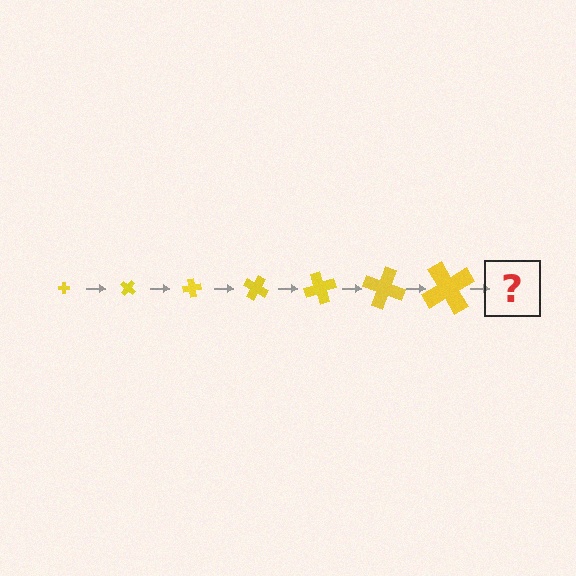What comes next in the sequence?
The next element should be a cross, larger than the previous one and rotated 280 degrees from the start.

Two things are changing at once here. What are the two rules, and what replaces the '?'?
The two rules are that the cross grows larger each step and it rotates 40 degrees each step. The '?' should be a cross, larger than the previous one and rotated 280 degrees from the start.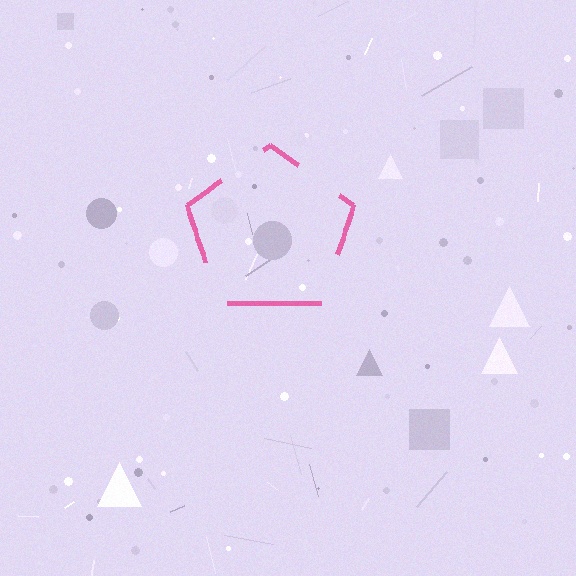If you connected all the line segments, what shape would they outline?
They would outline a pentagon.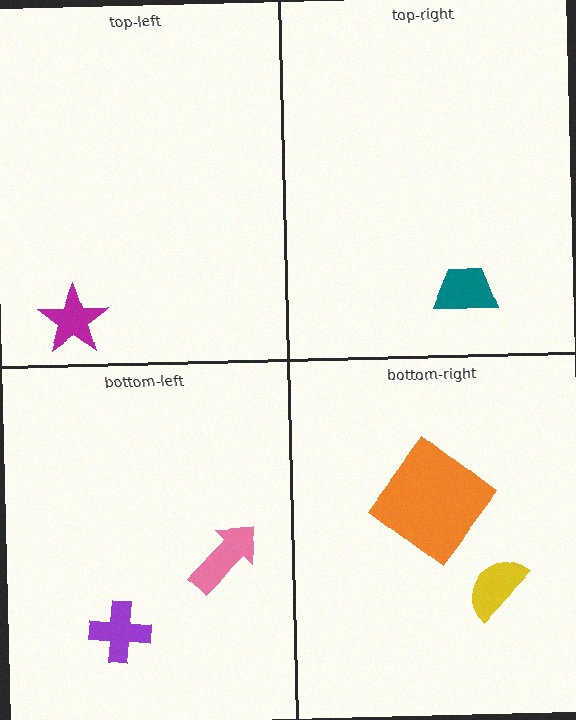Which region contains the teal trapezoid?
The top-right region.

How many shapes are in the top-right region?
1.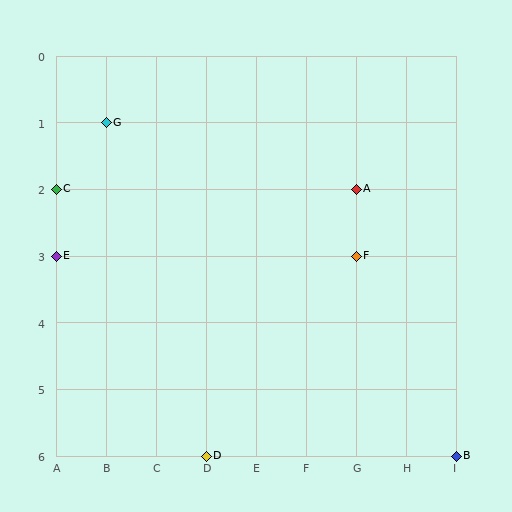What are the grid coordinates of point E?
Point E is at grid coordinates (A, 3).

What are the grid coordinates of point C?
Point C is at grid coordinates (A, 2).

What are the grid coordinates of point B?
Point B is at grid coordinates (I, 6).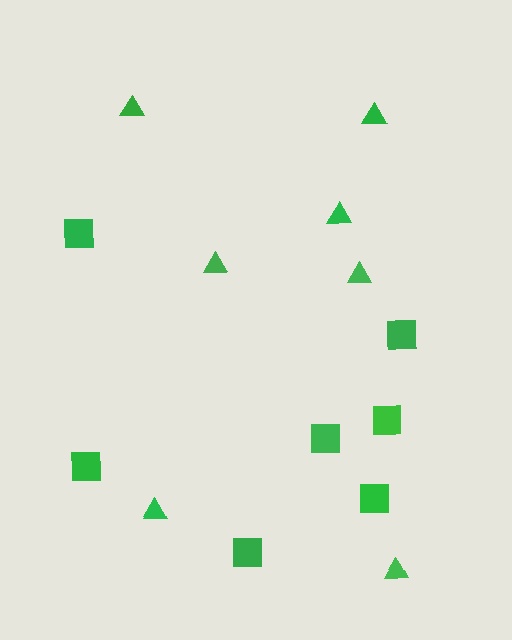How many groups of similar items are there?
There are 2 groups: one group of triangles (7) and one group of squares (7).